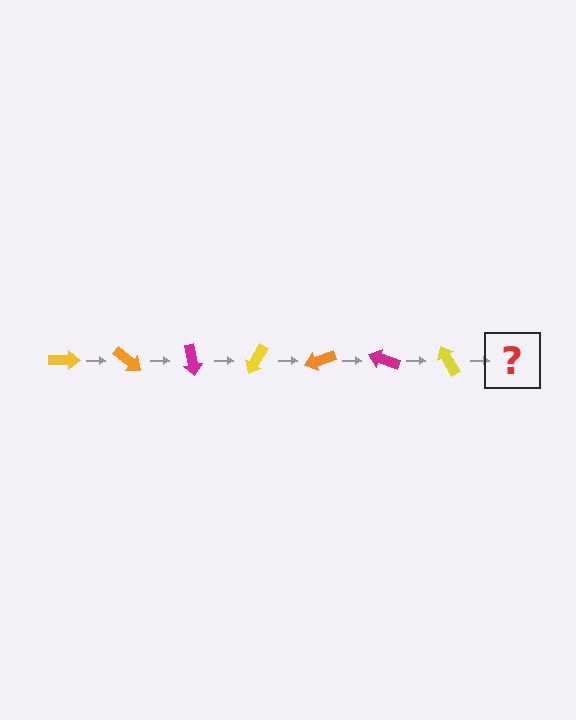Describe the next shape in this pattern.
It should be an orange arrow, rotated 280 degrees from the start.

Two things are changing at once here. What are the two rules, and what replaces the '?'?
The two rules are that it rotates 40 degrees each step and the color cycles through yellow, orange, and magenta. The '?' should be an orange arrow, rotated 280 degrees from the start.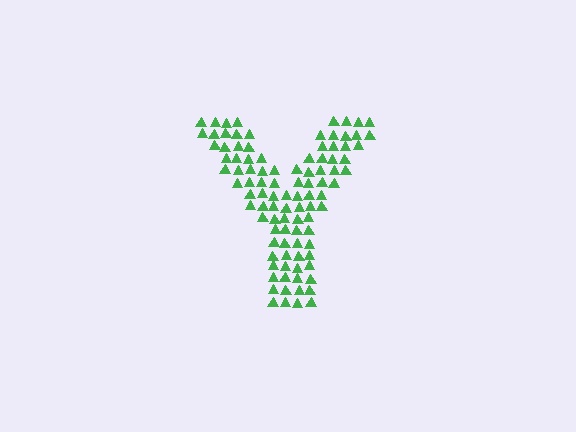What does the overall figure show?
The overall figure shows the letter Y.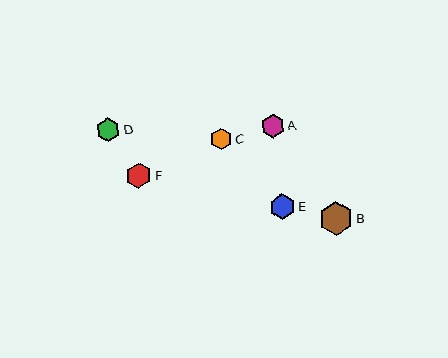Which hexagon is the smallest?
Hexagon C is the smallest with a size of approximately 21 pixels.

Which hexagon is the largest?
Hexagon B is the largest with a size of approximately 34 pixels.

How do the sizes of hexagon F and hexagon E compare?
Hexagon F and hexagon E are approximately the same size.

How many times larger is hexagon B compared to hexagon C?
Hexagon B is approximately 1.6 times the size of hexagon C.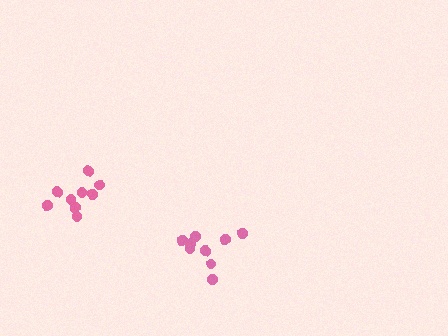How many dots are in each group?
Group 1: 9 dots, Group 2: 10 dots (19 total).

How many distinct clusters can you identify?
There are 2 distinct clusters.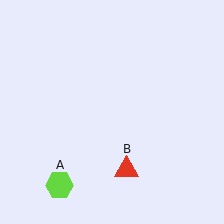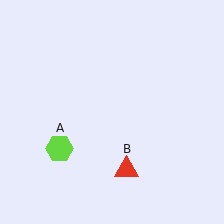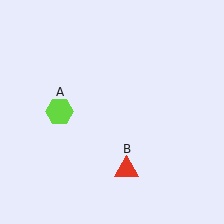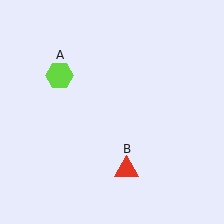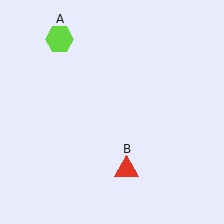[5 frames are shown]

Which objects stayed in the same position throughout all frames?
Red triangle (object B) remained stationary.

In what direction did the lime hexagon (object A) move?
The lime hexagon (object A) moved up.